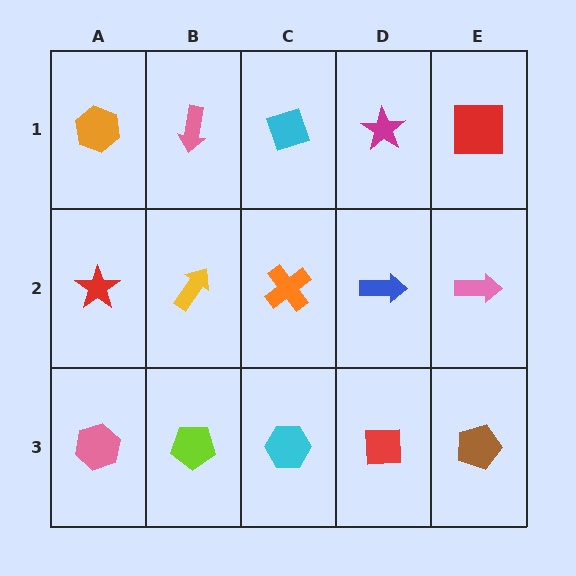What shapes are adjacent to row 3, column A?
A red star (row 2, column A), a lime pentagon (row 3, column B).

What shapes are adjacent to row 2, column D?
A magenta star (row 1, column D), a red square (row 3, column D), an orange cross (row 2, column C), a pink arrow (row 2, column E).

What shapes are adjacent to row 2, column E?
A red square (row 1, column E), a brown pentagon (row 3, column E), a blue arrow (row 2, column D).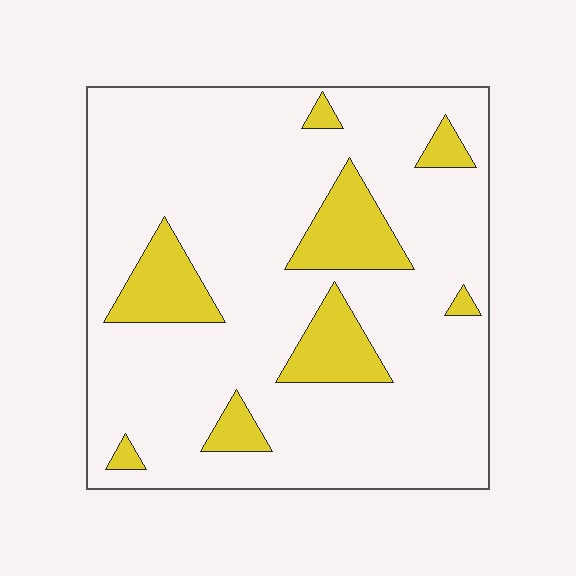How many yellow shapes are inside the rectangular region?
8.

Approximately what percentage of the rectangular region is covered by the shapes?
Approximately 15%.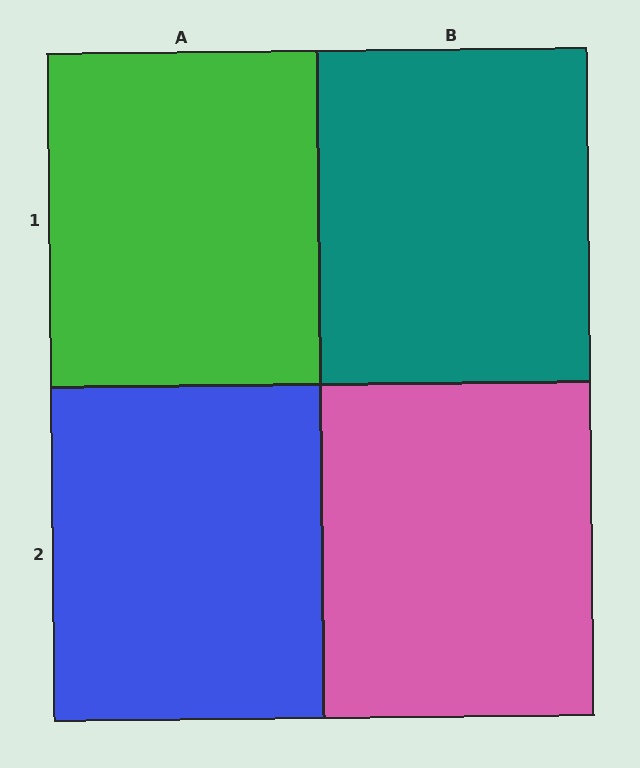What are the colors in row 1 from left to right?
Green, teal.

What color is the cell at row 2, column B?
Pink.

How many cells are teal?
1 cell is teal.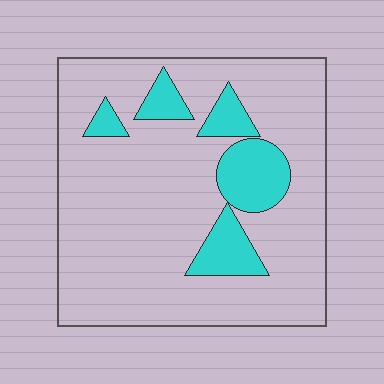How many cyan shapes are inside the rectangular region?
5.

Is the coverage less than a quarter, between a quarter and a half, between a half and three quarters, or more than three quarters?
Less than a quarter.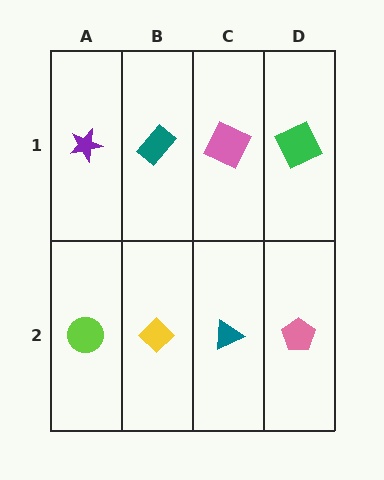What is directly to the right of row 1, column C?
A green square.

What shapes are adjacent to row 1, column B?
A yellow diamond (row 2, column B), a purple star (row 1, column A), a pink square (row 1, column C).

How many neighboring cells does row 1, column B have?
3.